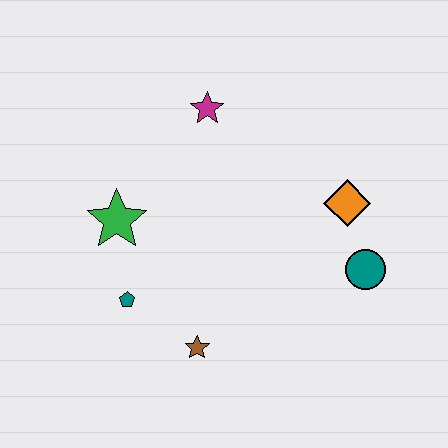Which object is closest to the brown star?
The teal pentagon is closest to the brown star.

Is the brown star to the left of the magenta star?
Yes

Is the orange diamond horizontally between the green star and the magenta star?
No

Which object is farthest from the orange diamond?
The teal pentagon is farthest from the orange diamond.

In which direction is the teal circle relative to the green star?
The teal circle is to the right of the green star.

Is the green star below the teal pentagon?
No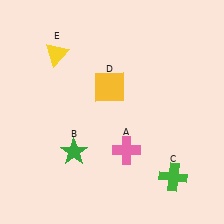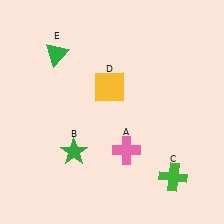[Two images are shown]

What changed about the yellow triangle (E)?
In Image 1, E is yellow. In Image 2, it changed to green.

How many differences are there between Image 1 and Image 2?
There is 1 difference between the two images.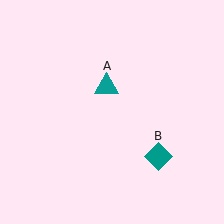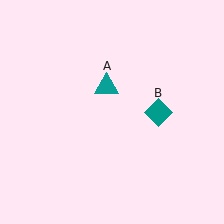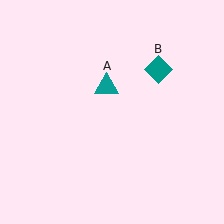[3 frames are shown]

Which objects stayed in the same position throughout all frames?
Teal triangle (object A) remained stationary.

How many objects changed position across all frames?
1 object changed position: teal diamond (object B).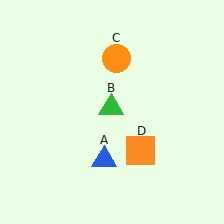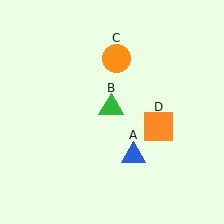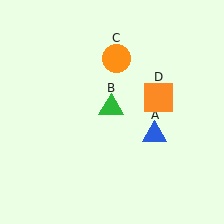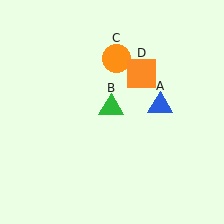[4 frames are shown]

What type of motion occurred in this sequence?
The blue triangle (object A), orange square (object D) rotated counterclockwise around the center of the scene.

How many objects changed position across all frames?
2 objects changed position: blue triangle (object A), orange square (object D).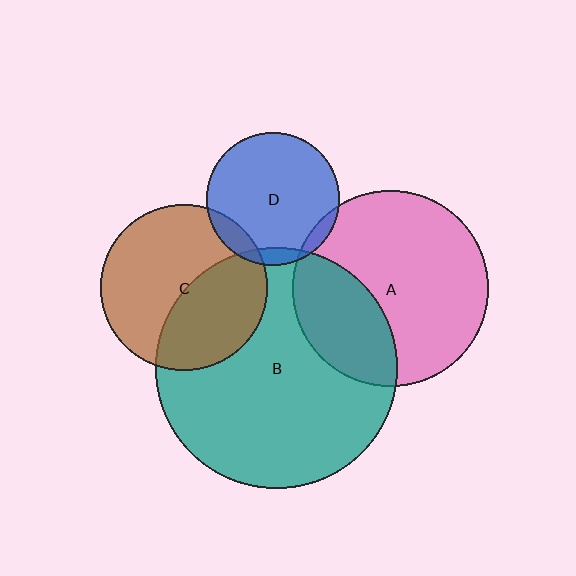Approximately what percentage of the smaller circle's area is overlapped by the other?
Approximately 5%.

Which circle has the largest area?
Circle B (teal).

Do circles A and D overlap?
Yes.